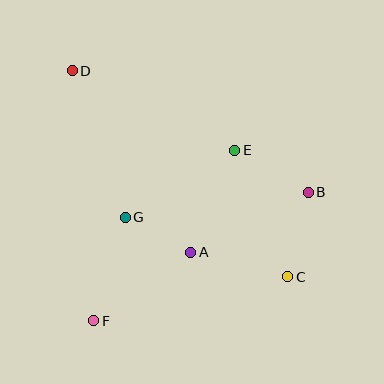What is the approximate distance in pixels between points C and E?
The distance between C and E is approximately 137 pixels.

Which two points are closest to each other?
Points A and G are closest to each other.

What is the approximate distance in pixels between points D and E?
The distance between D and E is approximately 181 pixels.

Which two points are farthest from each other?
Points C and D are farthest from each other.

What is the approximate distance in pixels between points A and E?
The distance between A and E is approximately 111 pixels.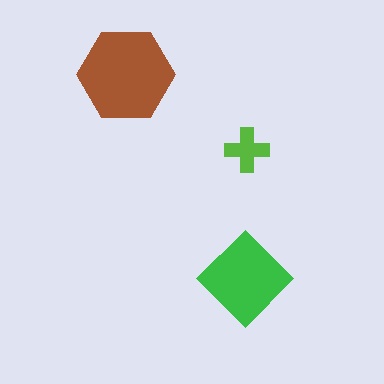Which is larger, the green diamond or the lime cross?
The green diamond.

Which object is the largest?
The brown hexagon.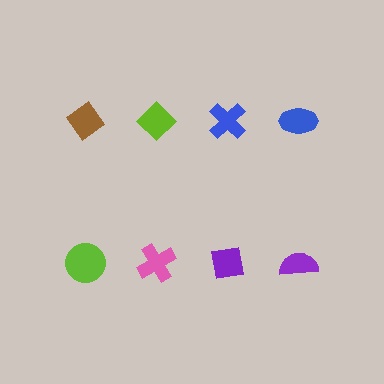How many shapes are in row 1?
4 shapes.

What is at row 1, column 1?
A brown diamond.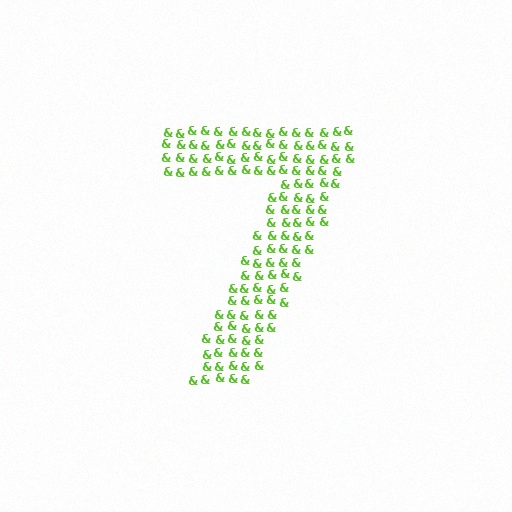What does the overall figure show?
The overall figure shows the digit 7.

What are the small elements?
The small elements are ampersands.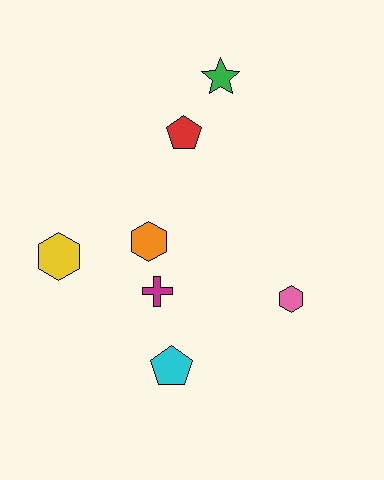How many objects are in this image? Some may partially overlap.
There are 7 objects.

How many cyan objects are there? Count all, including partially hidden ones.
There is 1 cyan object.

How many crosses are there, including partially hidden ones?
There is 1 cross.